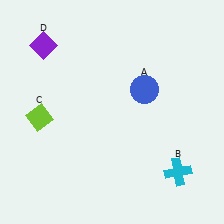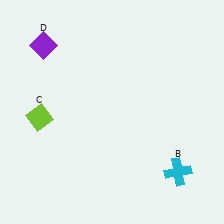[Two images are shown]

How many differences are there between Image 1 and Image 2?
There is 1 difference between the two images.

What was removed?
The blue circle (A) was removed in Image 2.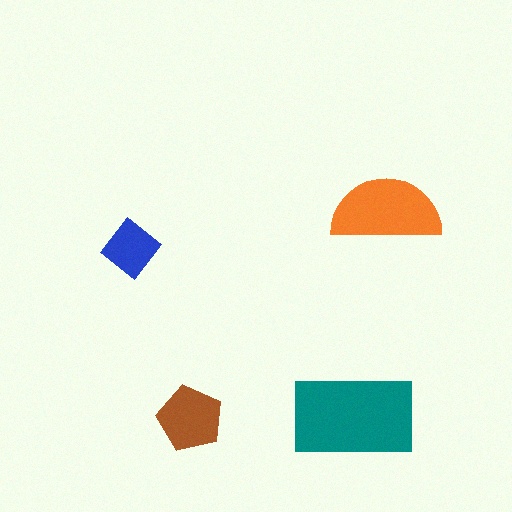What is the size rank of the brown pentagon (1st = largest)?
3rd.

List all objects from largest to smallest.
The teal rectangle, the orange semicircle, the brown pentagon, the blue diamond.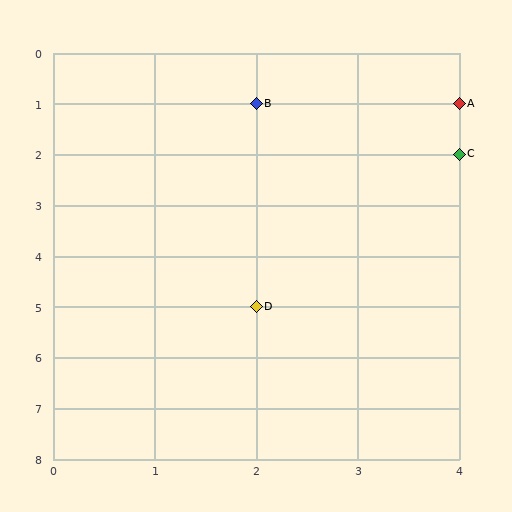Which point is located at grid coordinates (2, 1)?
Point B is at (2, 1).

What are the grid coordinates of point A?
Point A is at grid coordinates (4, 1).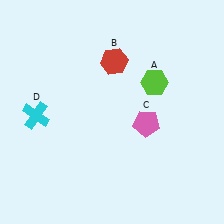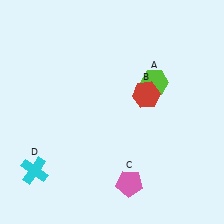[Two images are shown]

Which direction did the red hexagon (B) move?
The red hexagon (B) moved down.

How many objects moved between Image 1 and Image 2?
3 objects moved between the two images.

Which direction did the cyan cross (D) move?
The cyan cross (D) moved down.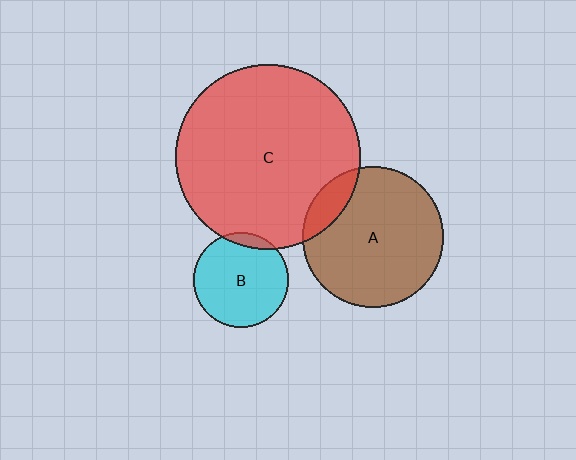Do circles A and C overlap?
Yes.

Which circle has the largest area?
Circle C (red).